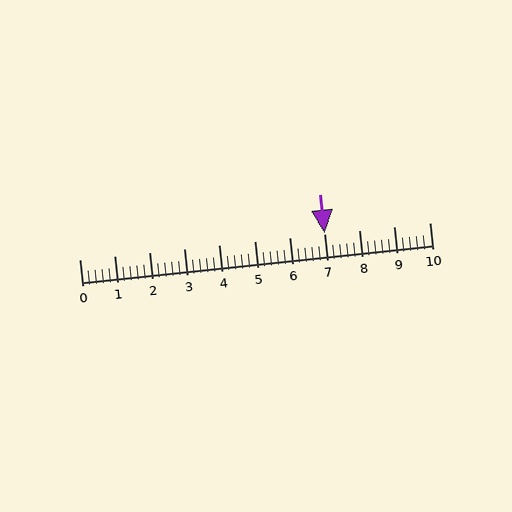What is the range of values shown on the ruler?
The ruler shows values from 0 to 10.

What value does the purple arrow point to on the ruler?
The purple arrow points to approximately 7.0.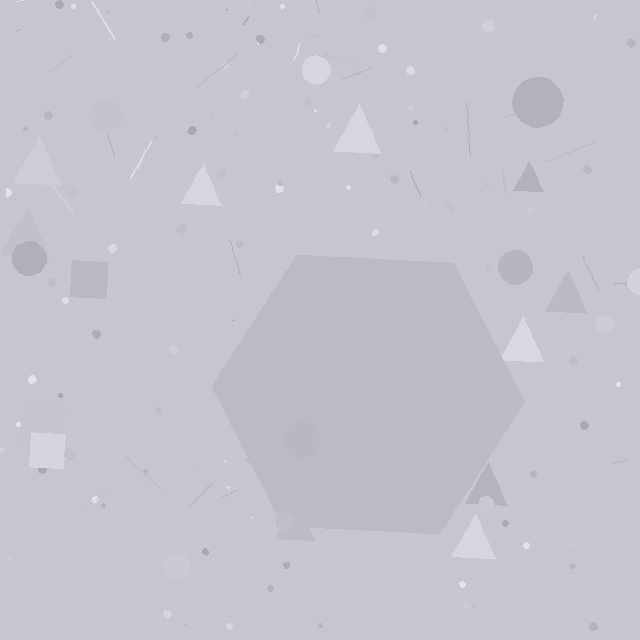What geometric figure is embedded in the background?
A hexagon is embedded in the background.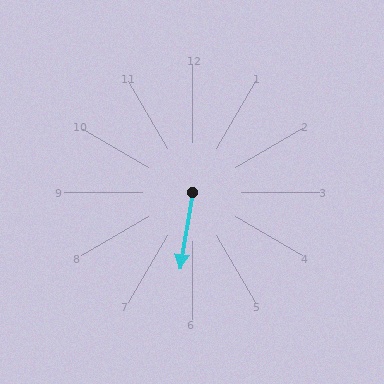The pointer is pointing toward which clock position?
Roughly 6 o'clock.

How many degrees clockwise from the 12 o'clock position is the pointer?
Approximately 189 degrees.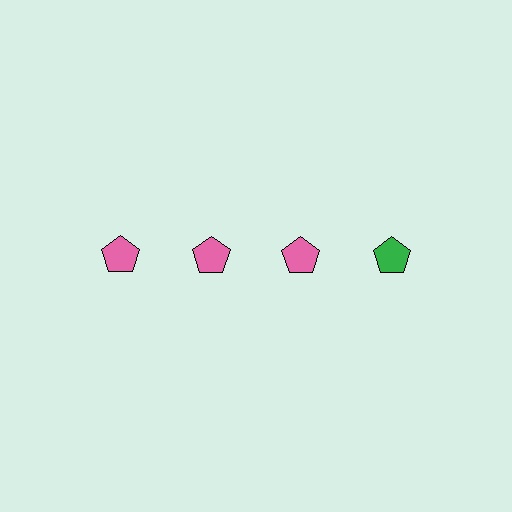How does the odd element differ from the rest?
It has a different color: green instead of pink.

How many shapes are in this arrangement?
There are 4 shapes arranged in a grid pattern.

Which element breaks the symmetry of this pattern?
The green pentagon in the top row, second from right column breaks the symmetry. All other shapes are pink pentagons.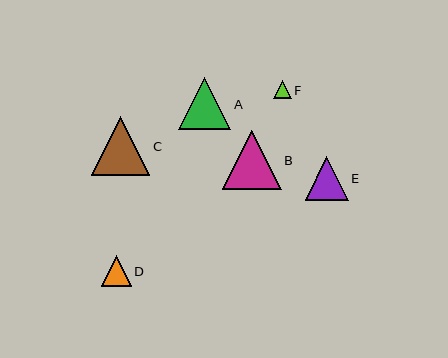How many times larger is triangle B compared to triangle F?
Triangle B is approximately 3.3 times the size of triangle F.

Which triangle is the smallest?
Triangle F is the smallest with a size of approximately 18 pixels.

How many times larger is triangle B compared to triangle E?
Triangle B is approximately 1.4 times the size of triangle E.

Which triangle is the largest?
Triangle B is the largest with a size of approximately 59 pixels.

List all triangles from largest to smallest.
From largest to smallest: B, C, A, E, D, F.